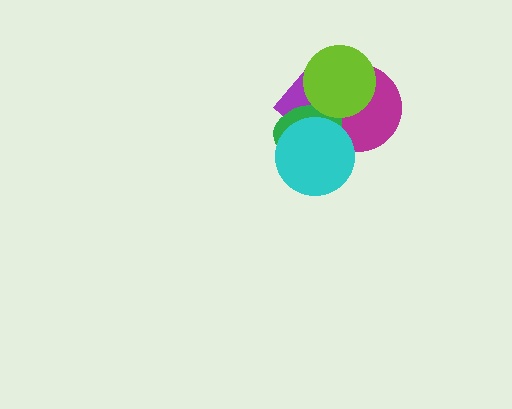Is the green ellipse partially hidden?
Yes, it is partially covered by another shape.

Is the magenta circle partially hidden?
Yes, it is partially covered by another shape.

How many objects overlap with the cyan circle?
3 objects overlap with the cyan circle.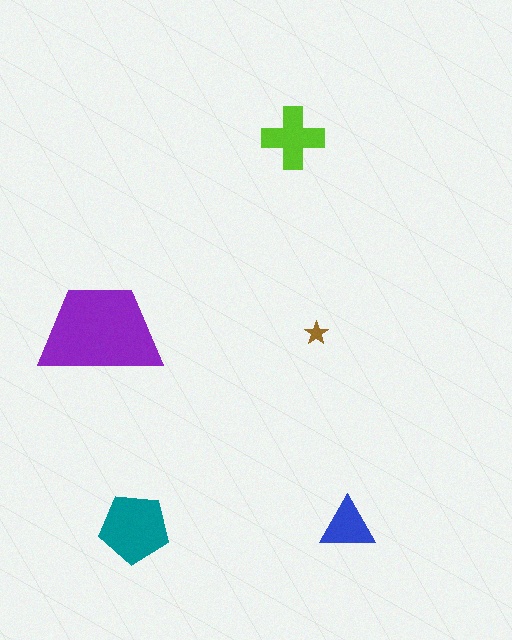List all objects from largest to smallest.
The purple trapezoid, the teal pentagon, the lime cross, the blue triangle, the brown star.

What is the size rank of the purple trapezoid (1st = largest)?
1st.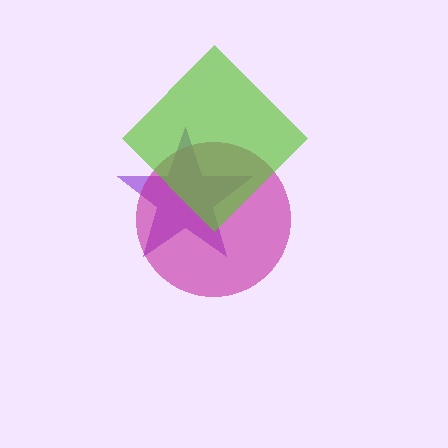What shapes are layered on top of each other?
The layered shapes are: a purple star, a magenta circle, a lime diamond.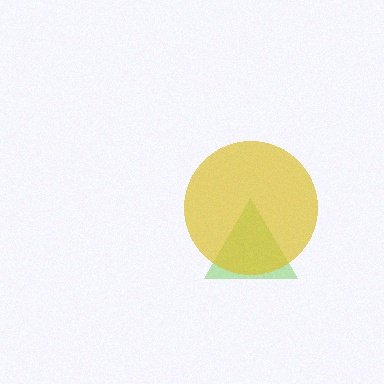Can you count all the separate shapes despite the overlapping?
Yes, there are 2 separate shapes.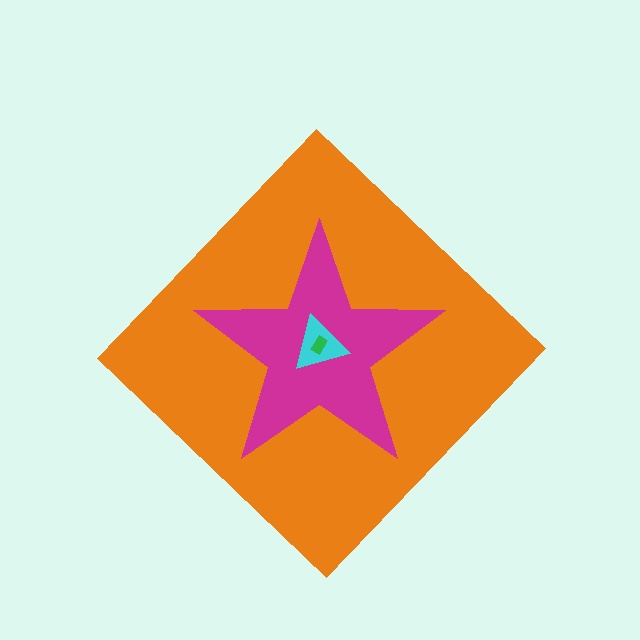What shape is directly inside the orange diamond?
The magenta star.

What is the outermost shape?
The orange diamond.